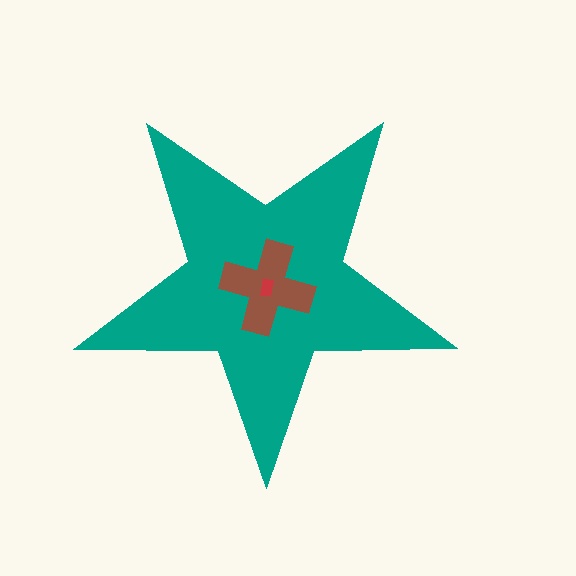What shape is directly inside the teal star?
The brown cross.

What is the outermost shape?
The teal star.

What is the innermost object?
The red rectangle.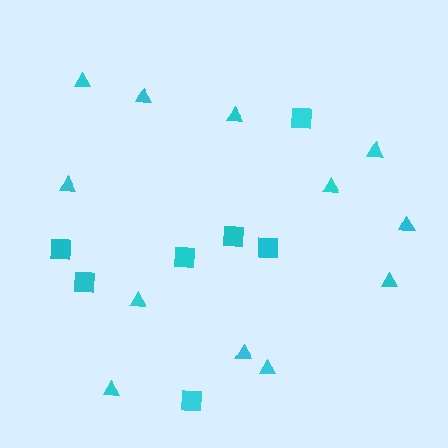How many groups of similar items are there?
There are 2 groups: one group of triangles (12) and one group of squares (7).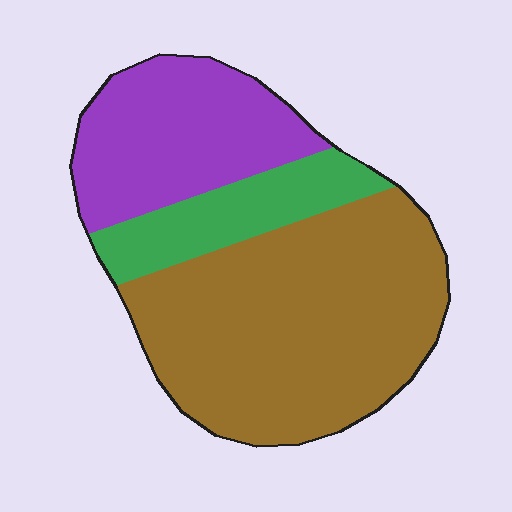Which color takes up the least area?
Green, at roughly 15%.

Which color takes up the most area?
Brown, at roughly 55%.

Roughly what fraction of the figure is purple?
Purple takes up about one quarter (1/4) of the figure.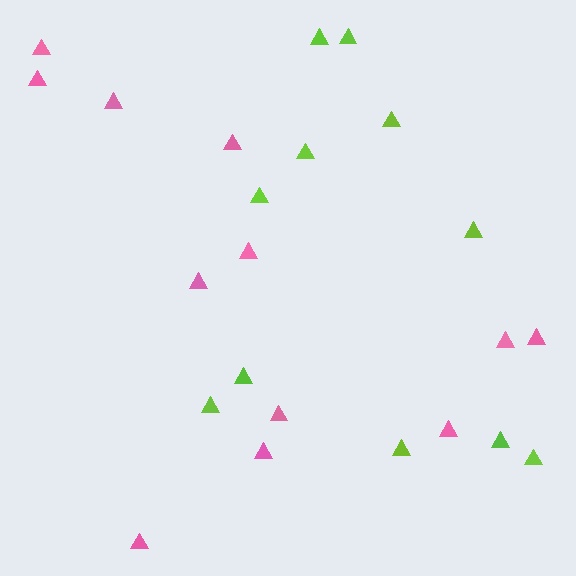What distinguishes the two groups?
There are 2 groups: one group of pink triangles (12) and one group of lime triangles (11).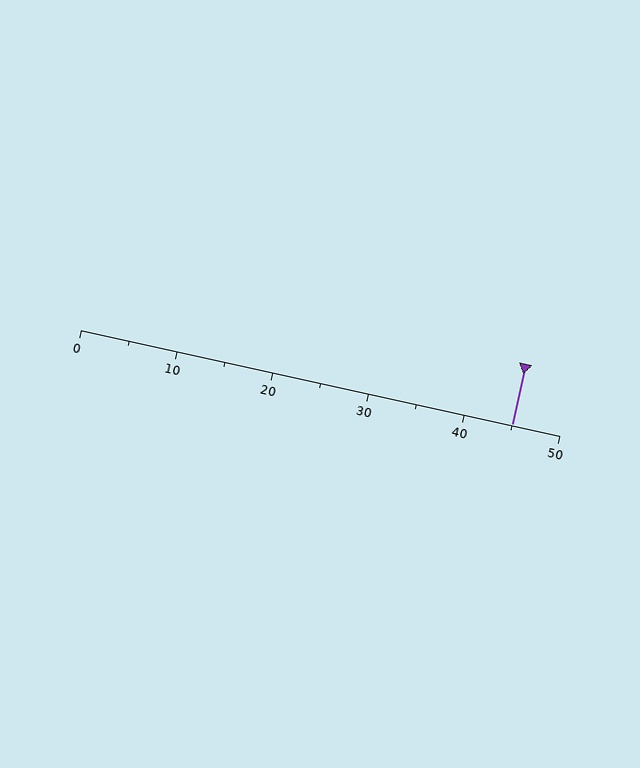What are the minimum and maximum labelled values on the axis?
The axis runs from 0 to 50.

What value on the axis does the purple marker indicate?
The marker indicates approximately 45.